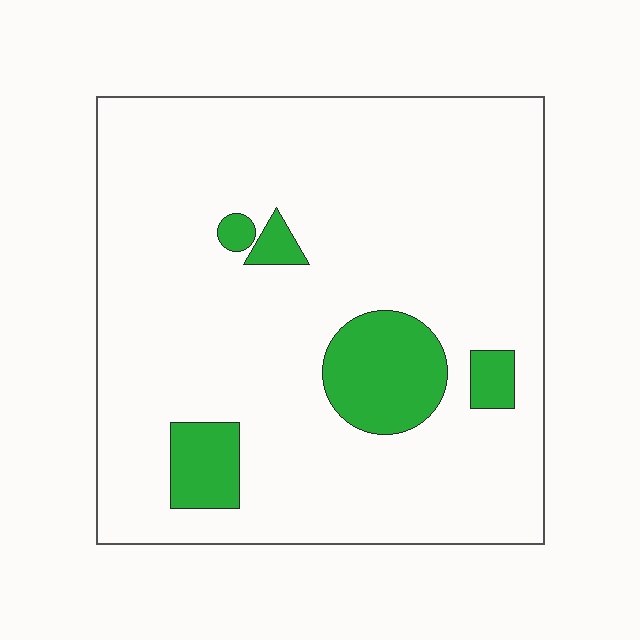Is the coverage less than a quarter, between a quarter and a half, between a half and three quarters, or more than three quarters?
Less than a quarter.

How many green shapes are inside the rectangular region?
5.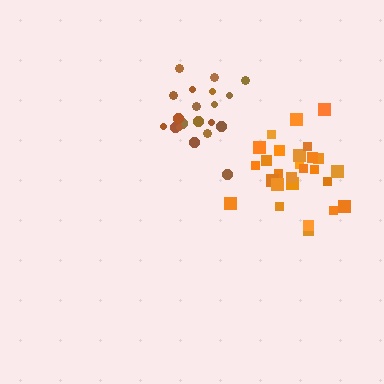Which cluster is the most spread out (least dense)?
Orange.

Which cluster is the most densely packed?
Brown.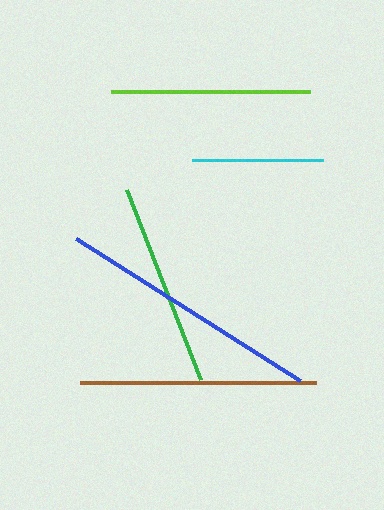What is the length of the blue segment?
The blue segment is approximately 265 pixels long.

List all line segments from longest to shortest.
From longest to shortest: blue, brown, green, lime, cyan.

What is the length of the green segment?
The green segment is approximately 203 pixels long.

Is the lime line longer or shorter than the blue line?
The blue line is longer than the lime line.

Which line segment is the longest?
The blue line is the longest at approximately 265 pixels.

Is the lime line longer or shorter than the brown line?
The brown line is longer than the lime line.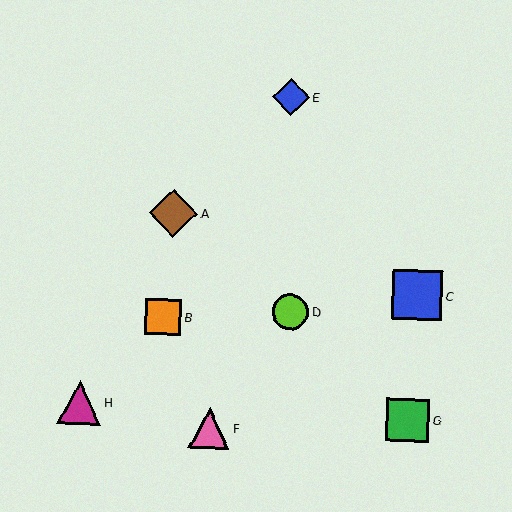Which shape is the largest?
The blue square (labeled C) is the largest.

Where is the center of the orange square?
The center of the orange square is at (163, 317).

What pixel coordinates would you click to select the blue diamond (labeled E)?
Click at (291, 97) to select the blue diamond E.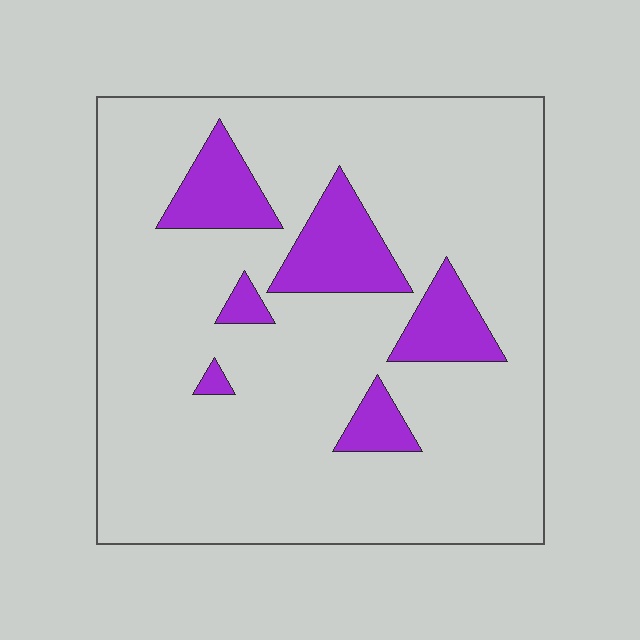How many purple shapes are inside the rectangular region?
6.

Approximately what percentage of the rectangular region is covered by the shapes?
Approximately 15%.